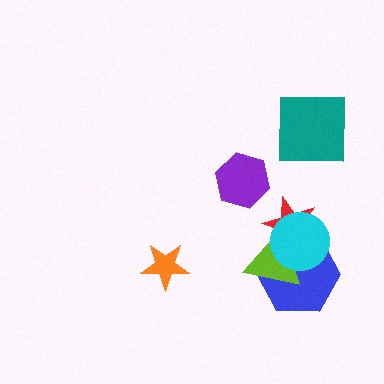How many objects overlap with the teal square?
0 objects overlap with the teal square.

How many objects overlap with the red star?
3 objects overlap with the red star.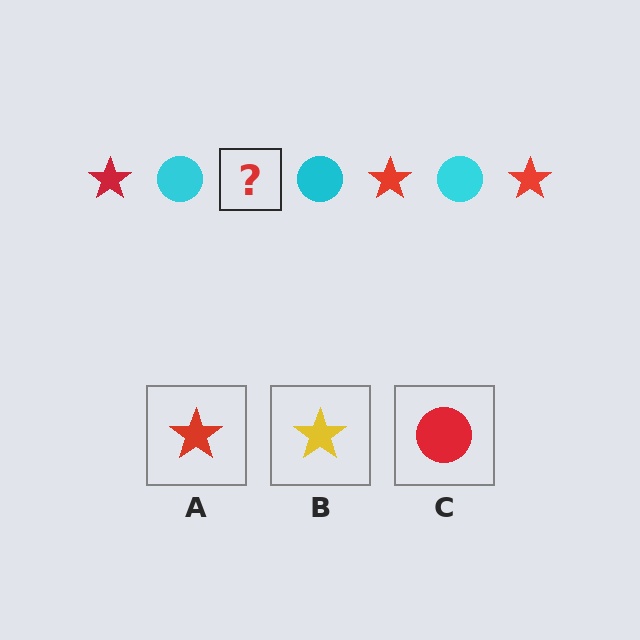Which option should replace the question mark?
Option A.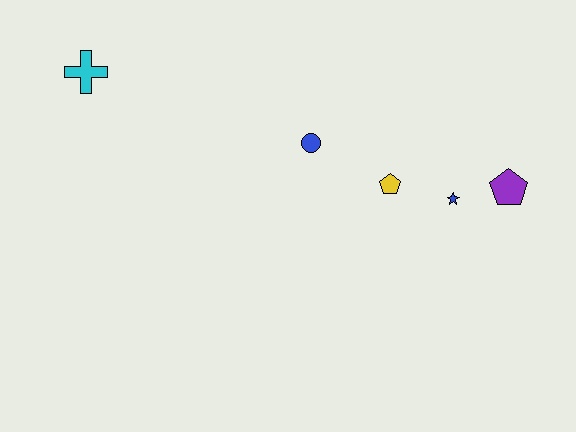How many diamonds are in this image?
There are no diamonds.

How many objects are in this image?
There are 5 objects.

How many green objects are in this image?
There are no green objects.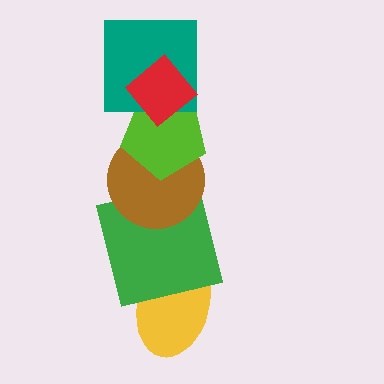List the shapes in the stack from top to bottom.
From top to bottom: the red diamond, the teal square, the lime pentagon, the brown circle, the green square, the yellow ellipse.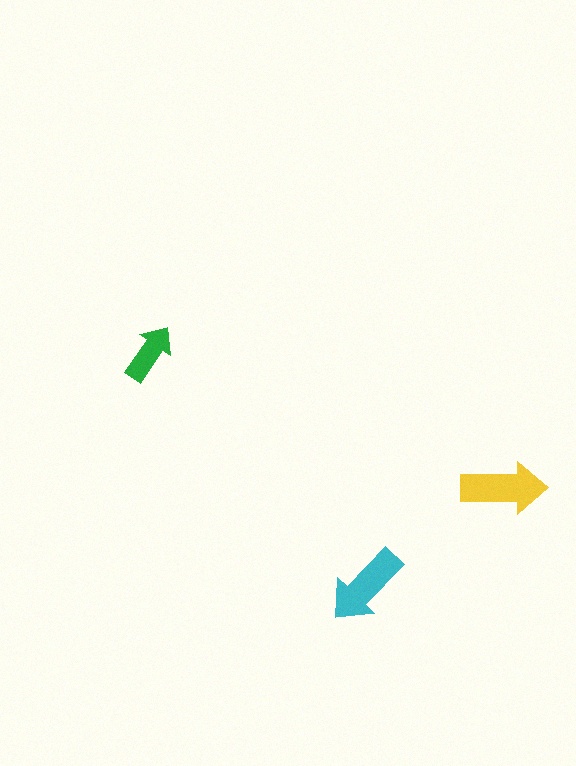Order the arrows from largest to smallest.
the yellow one, the cyan one, the green one.